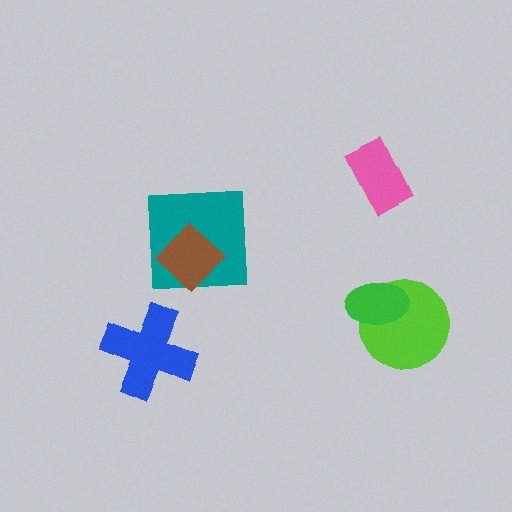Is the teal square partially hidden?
Yes, it is partially covered by another shape.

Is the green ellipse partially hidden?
No, no other shape covers it.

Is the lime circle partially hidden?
Yes, it is partially covered by another shape.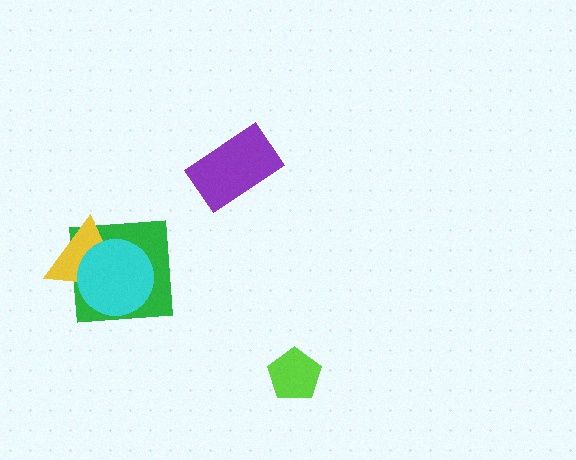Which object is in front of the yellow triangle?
The cyan circle is in front of the yellow triangle.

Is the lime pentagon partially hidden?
No, no other shape covers it.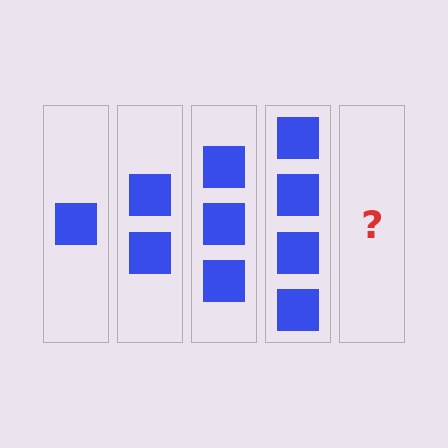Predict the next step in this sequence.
The next step is 5 squares.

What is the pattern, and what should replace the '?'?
The pattern is that each step adds one more square. The '?' should be 5 squares.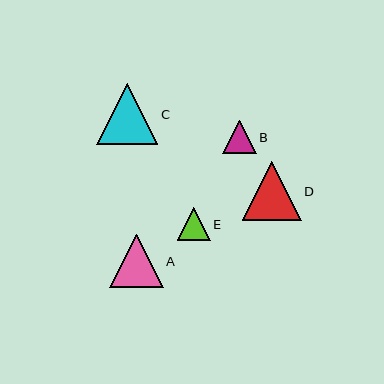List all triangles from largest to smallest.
From largest to smallest: C, D, A, B, E.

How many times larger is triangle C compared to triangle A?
Triangle C is approximately 1.1 times the size of triangle A.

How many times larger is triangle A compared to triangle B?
Triangle A is approximately 1.6 times the size of triangle B.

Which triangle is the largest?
Triangle C is the largest with a size of approximately 61 pixels.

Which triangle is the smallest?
Triangle E is the smallest with a size of approximately 33 pixels.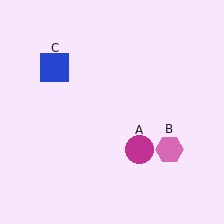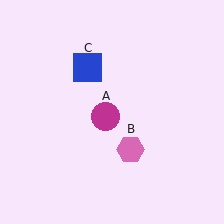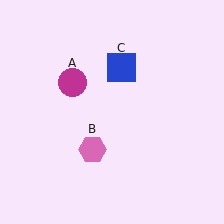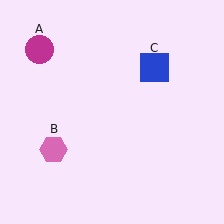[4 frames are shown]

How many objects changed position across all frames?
3 objects changed position: magenta circle (object A), pink hexagon (object B), blue square (object C).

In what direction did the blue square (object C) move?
The blue square (object C) moved right.